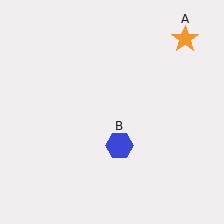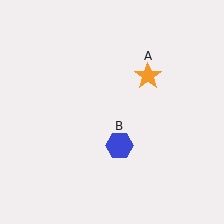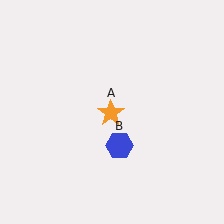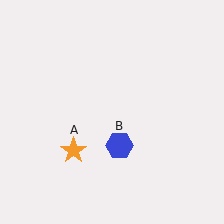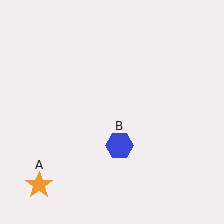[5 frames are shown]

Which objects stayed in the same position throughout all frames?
Blue hexagon (object B) remained stationary.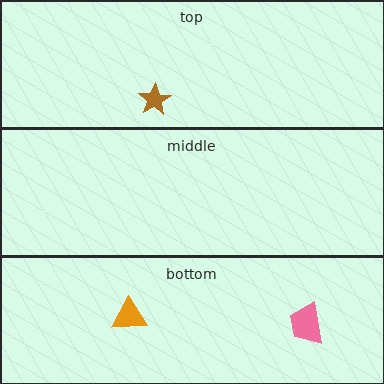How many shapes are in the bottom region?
2.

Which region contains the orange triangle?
The bottom region.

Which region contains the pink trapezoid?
The bottom region.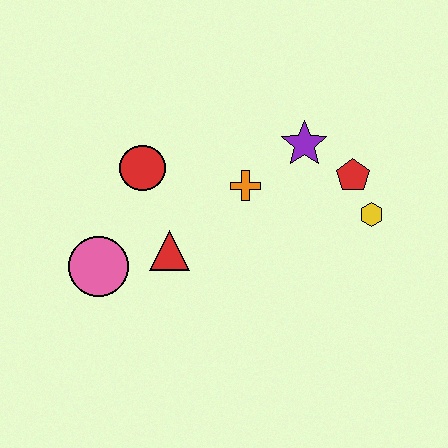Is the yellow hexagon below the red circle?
Yes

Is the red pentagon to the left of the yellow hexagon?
Yes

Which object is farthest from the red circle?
The yellow hexagon is farthest from the red circle.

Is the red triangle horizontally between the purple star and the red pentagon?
No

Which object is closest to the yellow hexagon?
The red pentagon is closest to the yellow hexagon.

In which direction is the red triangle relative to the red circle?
The red triangle is below the red circle.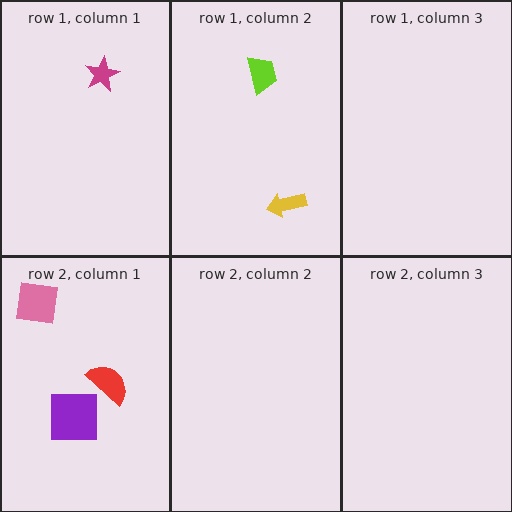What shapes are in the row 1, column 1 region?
The magenta star.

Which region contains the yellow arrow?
The row 1, column 2 region.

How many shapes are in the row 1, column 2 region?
2.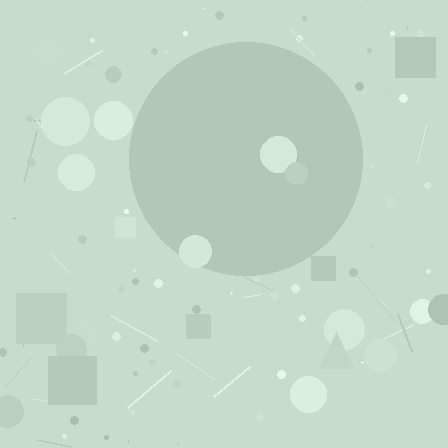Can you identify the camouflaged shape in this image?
The camouflaged shape is a circle.